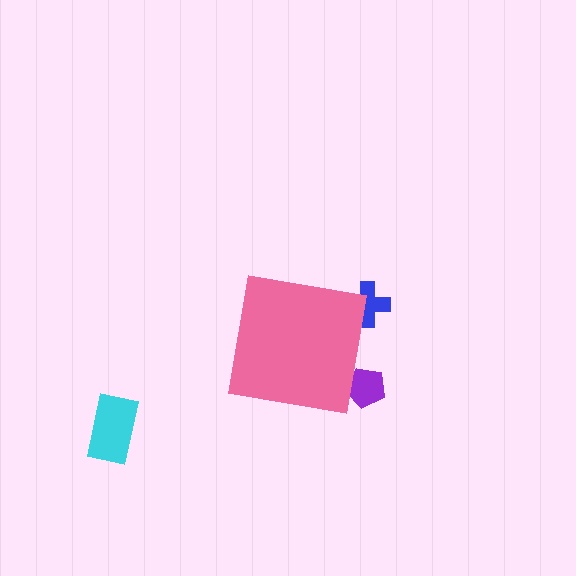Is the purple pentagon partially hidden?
Yes, the purple pentagon is partially hidden behind the pink square.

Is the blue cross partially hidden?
Yes, the blue cross is partially hidden behind the pink square.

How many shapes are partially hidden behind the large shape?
2 shapes are partially hidden.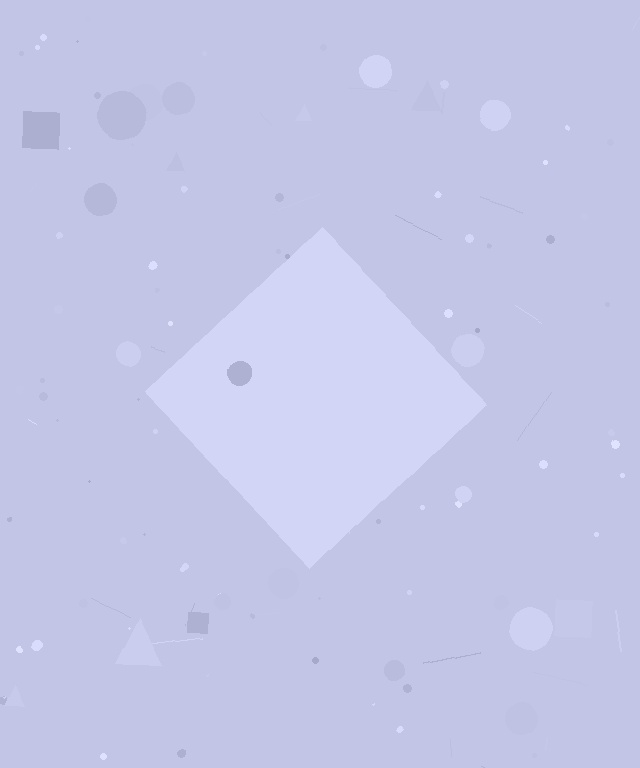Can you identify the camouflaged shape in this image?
The camouflaged shape is a diamond.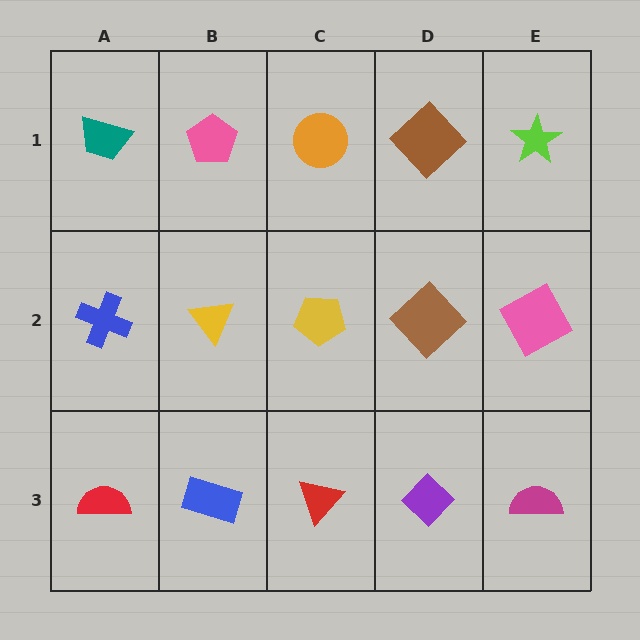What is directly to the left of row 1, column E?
A brown diamond.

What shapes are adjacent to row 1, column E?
A pink square (row 2, column E), a brown diamond (row 1, column D).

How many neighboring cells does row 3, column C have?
3.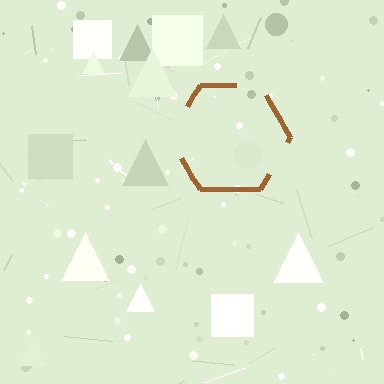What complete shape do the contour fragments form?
The contour fragments form a hexagon.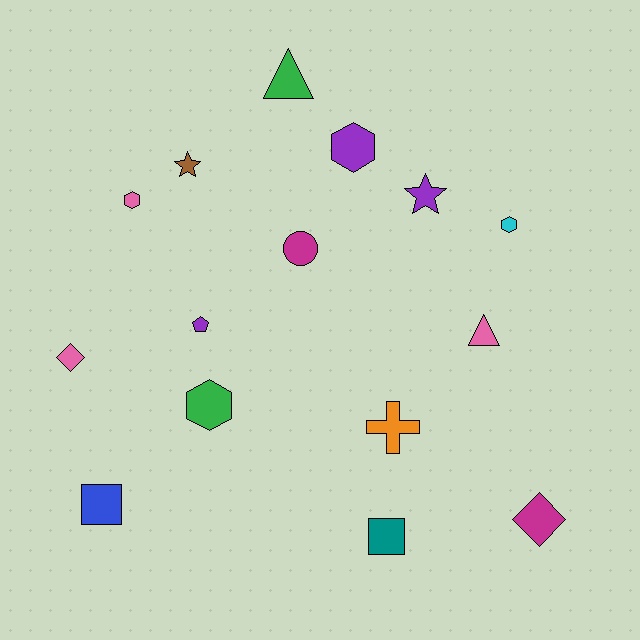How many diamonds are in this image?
There are 2 diamonds.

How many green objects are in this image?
There are 2 green objects.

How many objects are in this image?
There are 15 objects.